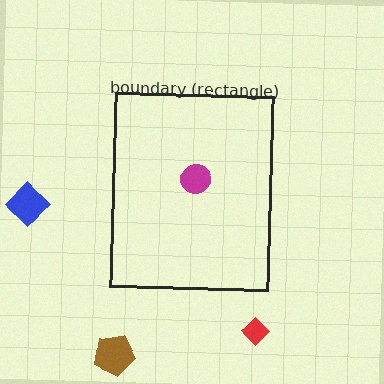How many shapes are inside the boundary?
1 inside, 3 outside.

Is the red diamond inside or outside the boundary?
Outside.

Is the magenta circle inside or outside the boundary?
Inside.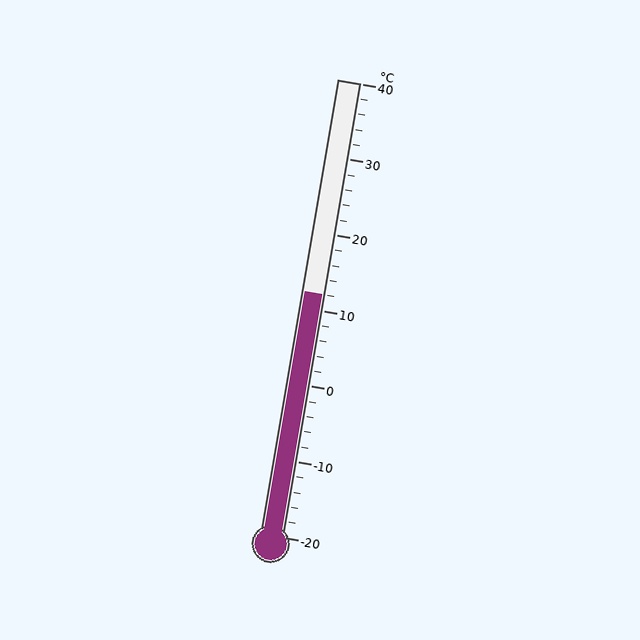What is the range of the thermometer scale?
The thermometer scale ranges from -20°C to 40°C.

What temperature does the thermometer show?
The thermometer shows approximately 12°C.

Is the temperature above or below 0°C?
The temperature is above 0°C.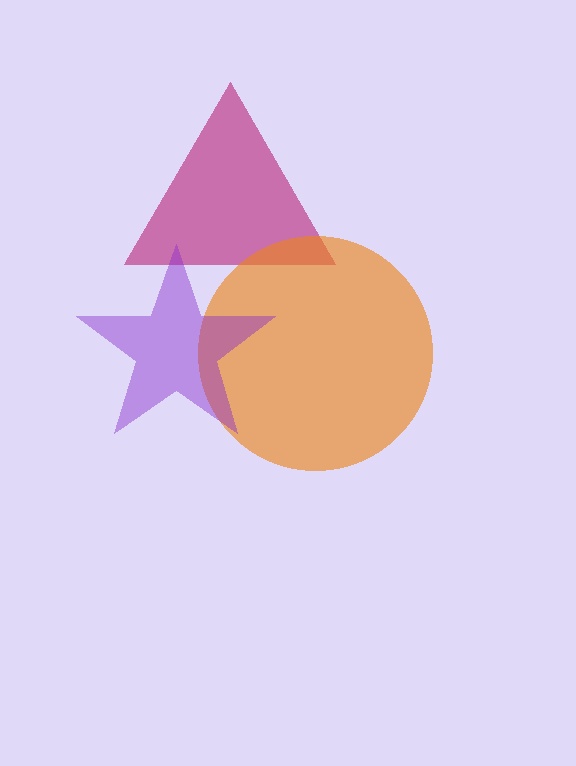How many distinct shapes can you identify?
There are 3 distinct shapes: a magenta triangle, an orange circle, a purple star.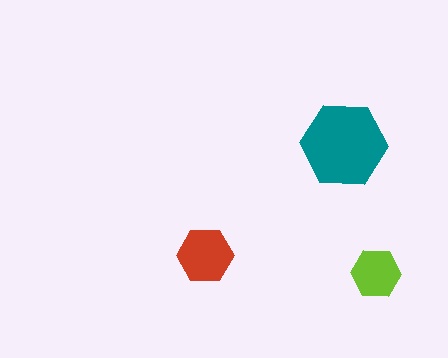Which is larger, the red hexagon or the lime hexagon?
The red one.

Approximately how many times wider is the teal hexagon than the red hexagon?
About 1.5 times wider.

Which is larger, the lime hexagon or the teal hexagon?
The teal one.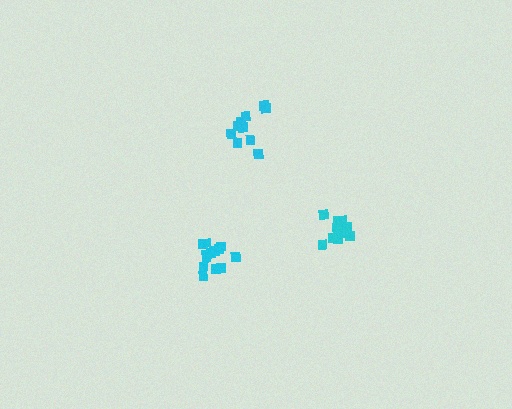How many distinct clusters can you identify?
There are 3 distinct clusters.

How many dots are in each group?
Group 1: 13 dots, Group 2: 11 dots, Group 3: 10 dots (34 total).